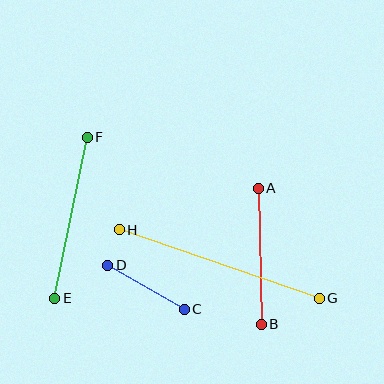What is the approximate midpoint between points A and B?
The midpoint is at approximately (260, 256) pixels.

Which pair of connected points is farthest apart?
Points G and H are farthest apart.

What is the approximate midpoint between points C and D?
The midpoint is at approximately (146, 287) pixels.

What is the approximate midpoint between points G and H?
The midpoint is at approximately (219, 264) pixels.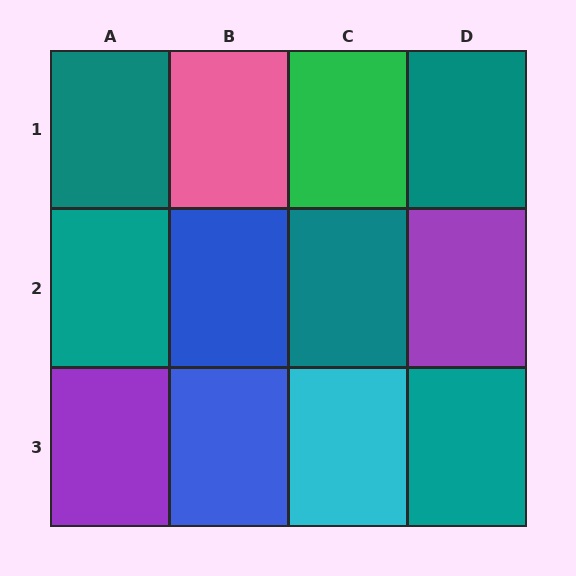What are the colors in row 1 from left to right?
Teal, pink, green, teal.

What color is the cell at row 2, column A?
Teal.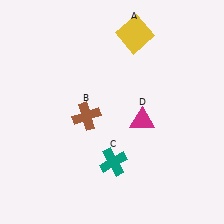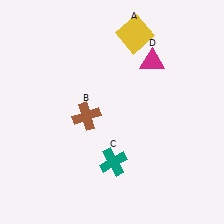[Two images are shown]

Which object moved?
The magenta triangle (D) moved up.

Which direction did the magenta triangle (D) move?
The magenta triangle (D) moved up.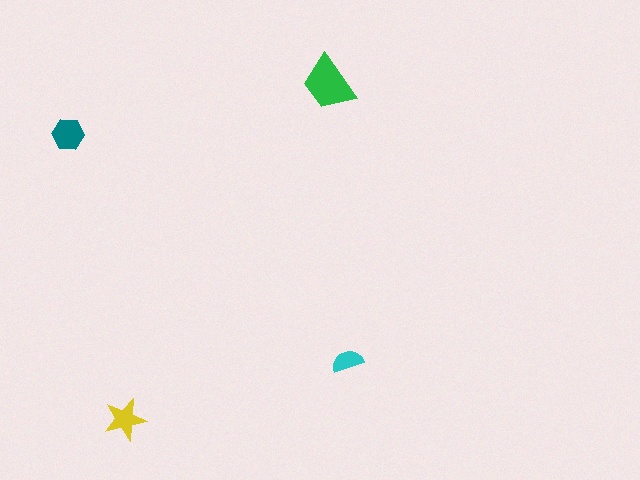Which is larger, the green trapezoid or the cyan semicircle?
The green trapezoid.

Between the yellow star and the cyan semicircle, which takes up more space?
The yellow star.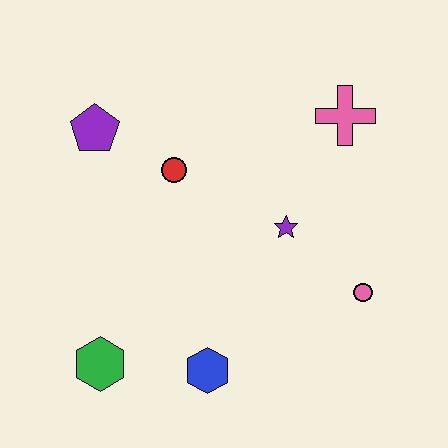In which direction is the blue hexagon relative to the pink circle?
The blue hexagon is to the left of the pink circle.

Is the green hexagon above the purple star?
No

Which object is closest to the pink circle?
The purple star is closest to the pink circle.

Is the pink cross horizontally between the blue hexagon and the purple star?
No